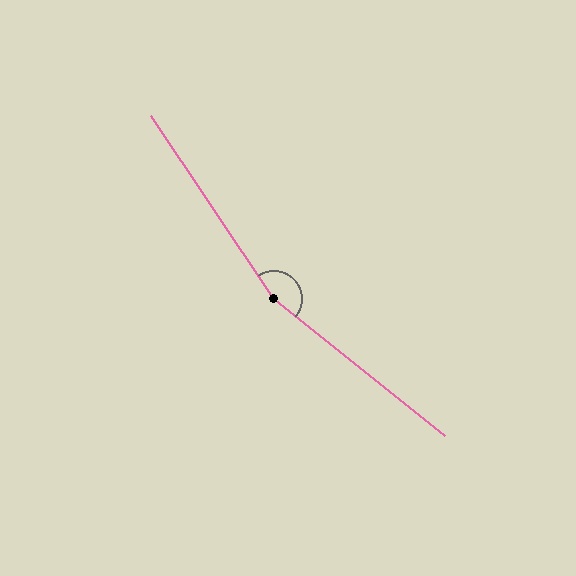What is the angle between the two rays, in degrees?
Approximately 162 degrees.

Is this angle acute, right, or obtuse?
It is obtuse.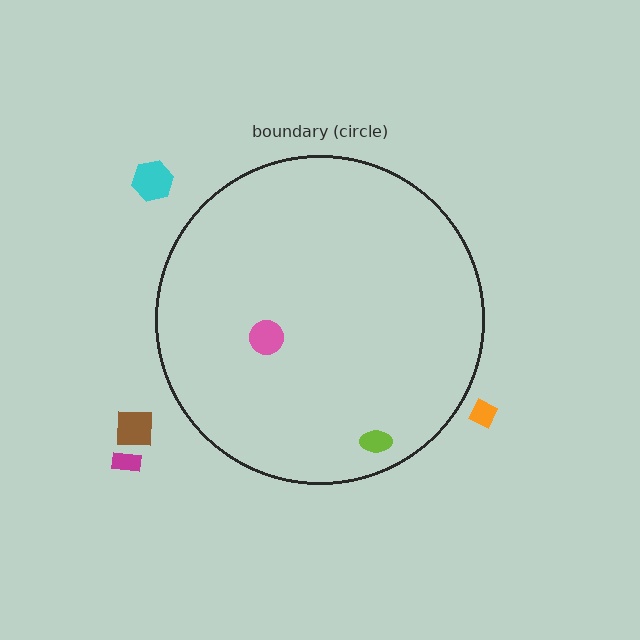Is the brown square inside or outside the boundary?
Outside.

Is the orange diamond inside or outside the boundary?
Outside.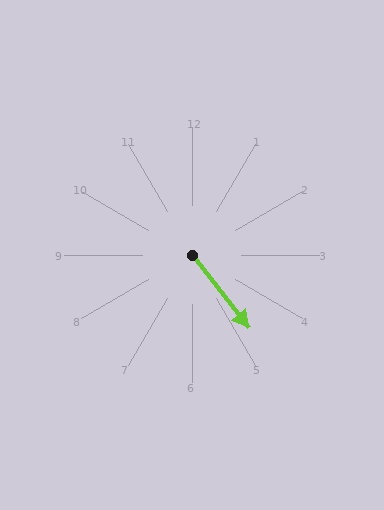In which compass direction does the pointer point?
Southeast.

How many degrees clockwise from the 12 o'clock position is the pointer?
Approximately 142 degrees.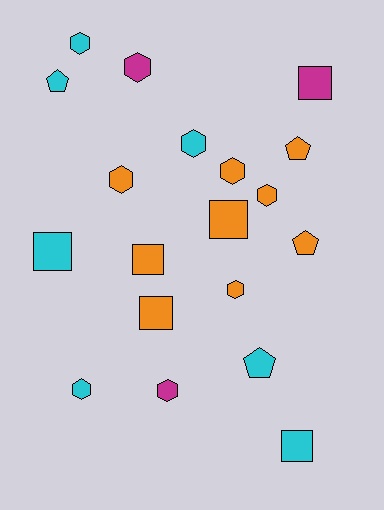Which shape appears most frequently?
Hexagon, with 9 objects.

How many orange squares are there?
There are 3 orange squares.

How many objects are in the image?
There are 19 objects.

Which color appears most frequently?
Orange, with 9 objects.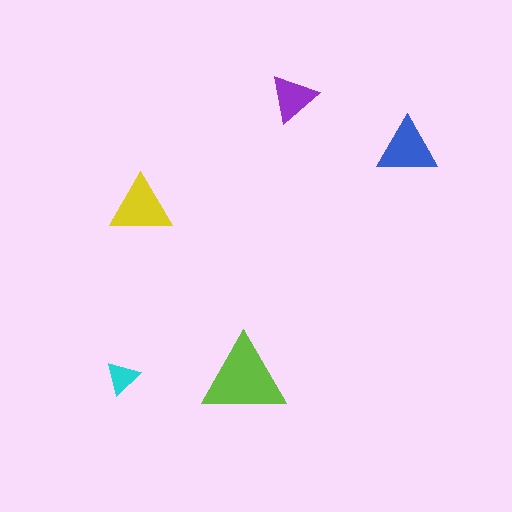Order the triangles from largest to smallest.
the lime one, the yellow one, the blue one, the purple one, the cyan one.